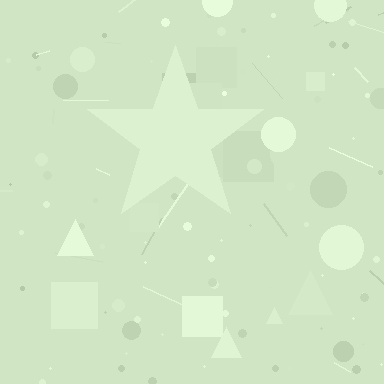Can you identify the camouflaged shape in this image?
The camouflaged shape is a star.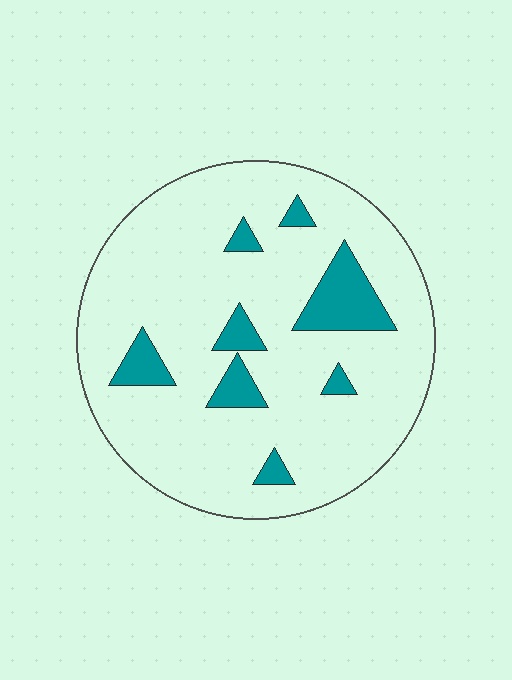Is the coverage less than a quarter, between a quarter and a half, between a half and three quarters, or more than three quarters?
Less than a quarter.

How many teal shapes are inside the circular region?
8.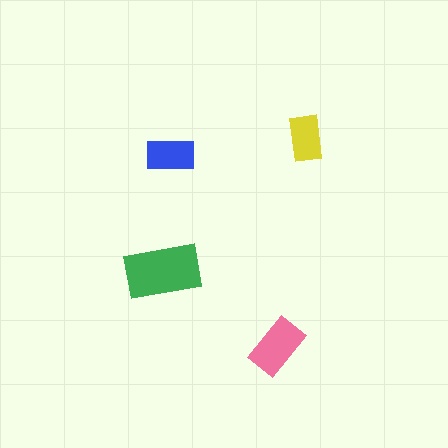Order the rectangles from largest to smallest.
the green one, the pink one, the blue one, the yellow one.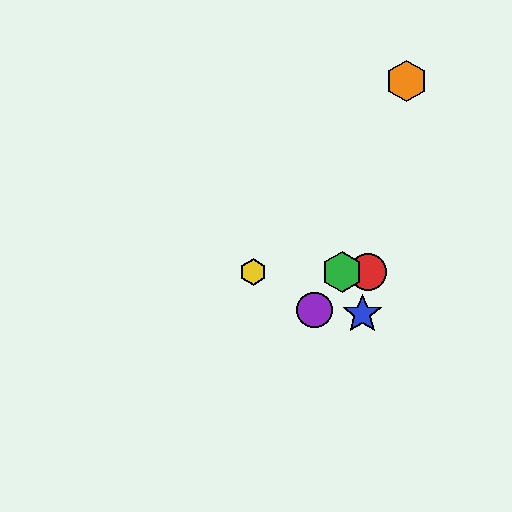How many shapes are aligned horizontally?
3 shapes (the red circle, the green hexagon, the yellow hexagon) are aligned horizontally.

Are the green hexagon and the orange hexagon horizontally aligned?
No, the green hexagon is at y≈272 and the orange hexagon is at y≈81.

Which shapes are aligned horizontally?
The red circle, the green hexagon, the yellow hexagon are aligned horizontally.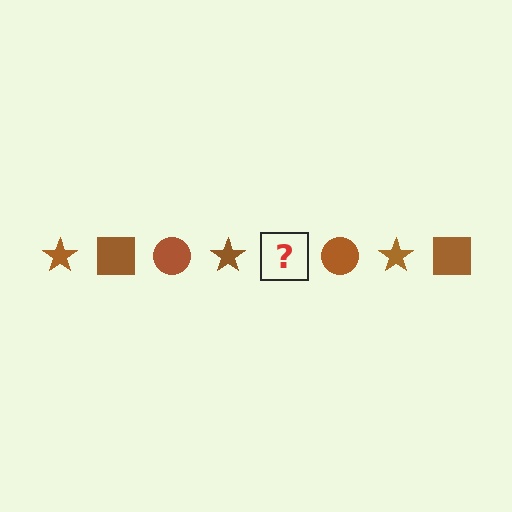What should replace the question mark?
The question mark should be replaced with a brown square.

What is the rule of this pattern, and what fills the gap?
The rule is that the pattern cycles through star, square, circle shapes in brown. The gap should be filled with a brown square.